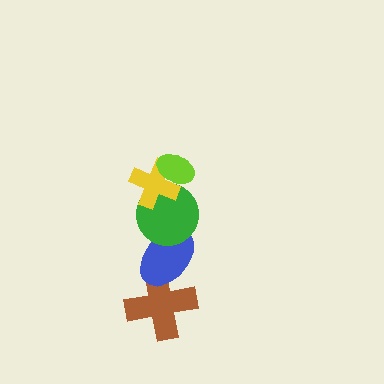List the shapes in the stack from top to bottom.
From top to bottom: the lime ellipse, the yellow cross, the green circle, the blue ellipse, the brown cross.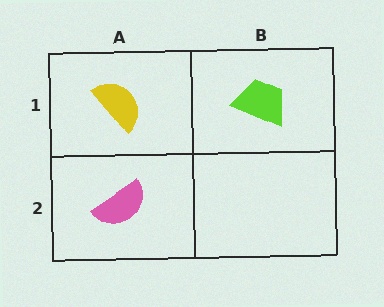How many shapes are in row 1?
2 shapes.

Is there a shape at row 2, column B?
No, that cell is empty.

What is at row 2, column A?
A pink semicircle.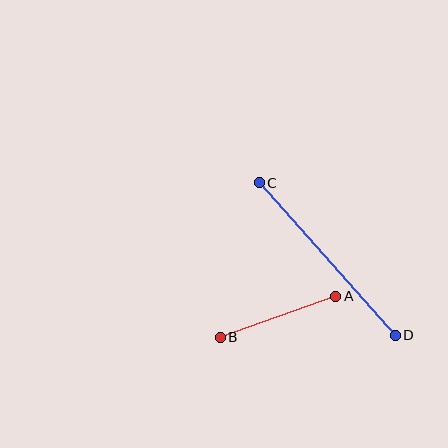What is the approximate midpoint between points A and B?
The midpoint is at approximately (278, 317) pixels.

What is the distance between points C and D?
The distance is approximately 205 pixels.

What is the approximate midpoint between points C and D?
The midpoint is at approximately (327, 259) pixels.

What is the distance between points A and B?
The distance is approximately 122 pixels.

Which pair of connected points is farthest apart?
Points C and D are farthest apart.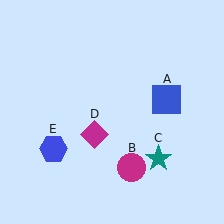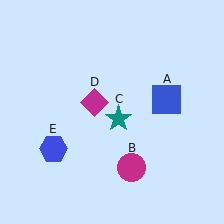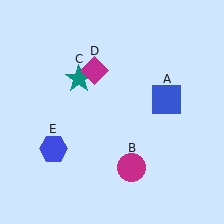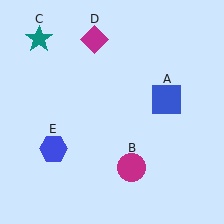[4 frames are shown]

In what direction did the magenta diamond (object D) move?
The magenta diamond (object D) moved up.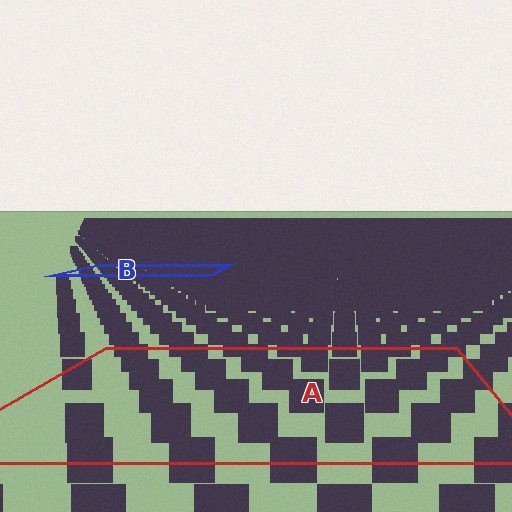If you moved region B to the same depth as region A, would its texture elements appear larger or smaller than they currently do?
They would appear larger. At a closer depth, the same texture elements are projected at a bigger on-screen size.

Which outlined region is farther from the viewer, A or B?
Region B is farther from the viewer — the texture elements inside it appear smaller and more densely packed.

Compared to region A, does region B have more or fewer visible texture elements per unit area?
Region B has more texture elements per unit area — they are packed more densely because it is farther away.